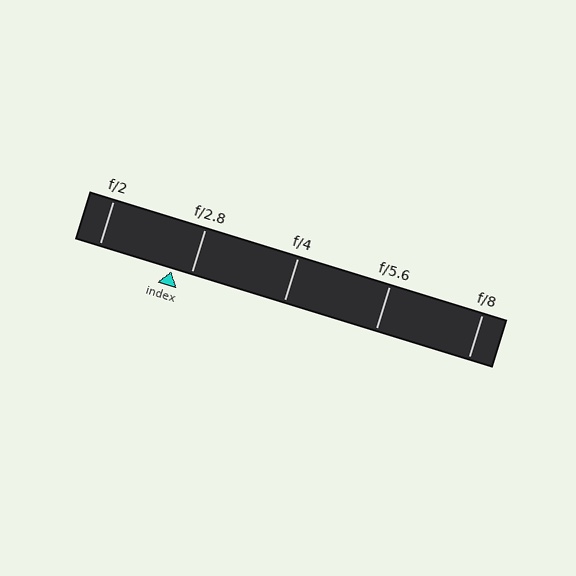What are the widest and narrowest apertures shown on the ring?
The widest aperture shown is f/2 and the narrowest is f/8.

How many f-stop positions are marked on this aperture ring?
There are 5 f-stop positions marked.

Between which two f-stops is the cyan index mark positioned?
The index mark is between f/2 and f/2.8.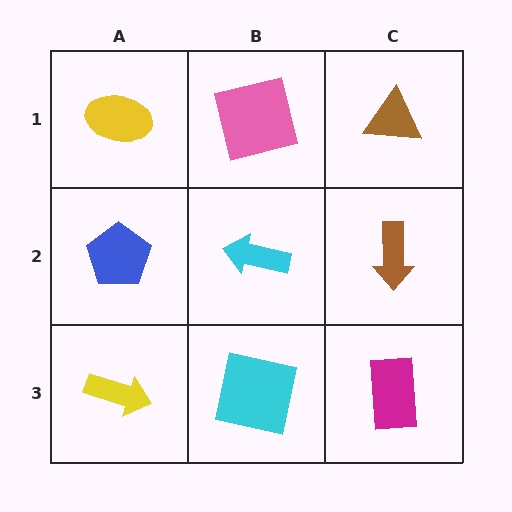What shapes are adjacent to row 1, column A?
A blue pentagon (row 2, column A), a pink square (row 1, column B).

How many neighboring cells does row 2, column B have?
4.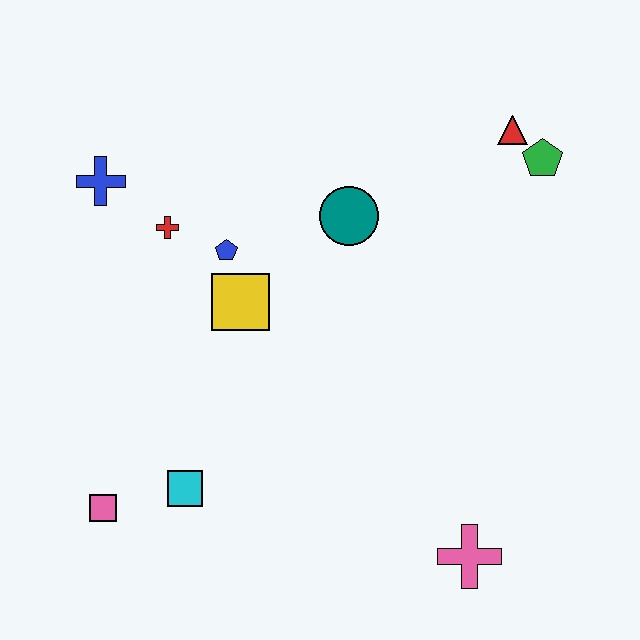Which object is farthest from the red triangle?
The pink square is farthest from the red triangle.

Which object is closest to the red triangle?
The green pentagon is closest to the red triangle.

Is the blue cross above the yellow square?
Yes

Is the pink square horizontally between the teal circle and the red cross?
No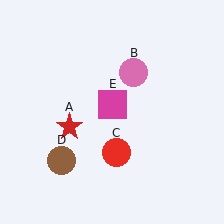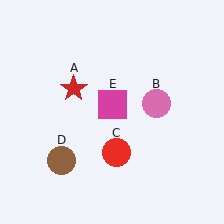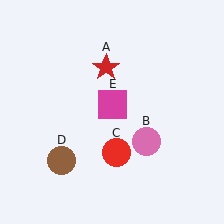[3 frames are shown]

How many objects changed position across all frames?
2 objects changed position: red star (object A), pink circle (object B).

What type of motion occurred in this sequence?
The red star (object A), pink circle (object B) rotated clockwise around the center of the scene.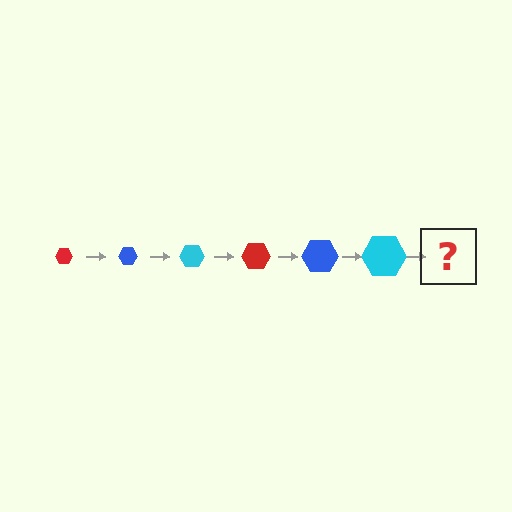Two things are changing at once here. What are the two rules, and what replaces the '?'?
The two rules are that the hexagon grows larger each step and the color cycles through red, blue, and cyan. The '?' should be a red hexagon, larger than the previous one.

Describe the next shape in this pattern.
It should be a red hexagon, larger than the previous one.